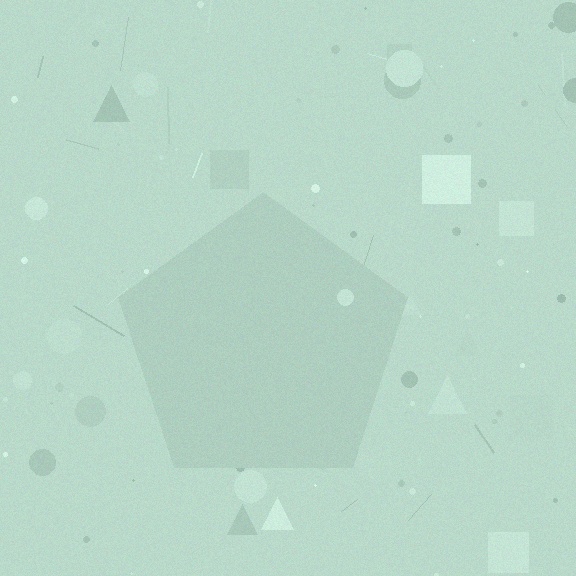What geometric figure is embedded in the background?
A pentagon is embedded in the background.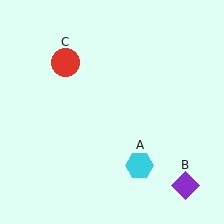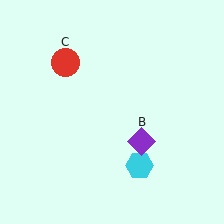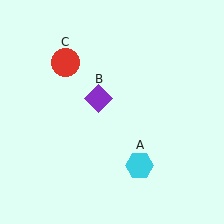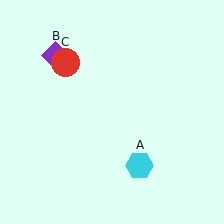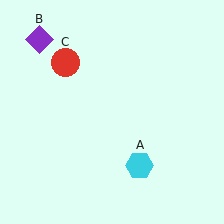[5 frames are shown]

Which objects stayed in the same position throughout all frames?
Cyan hexagon (object A) and red circle (object C) remained stationary.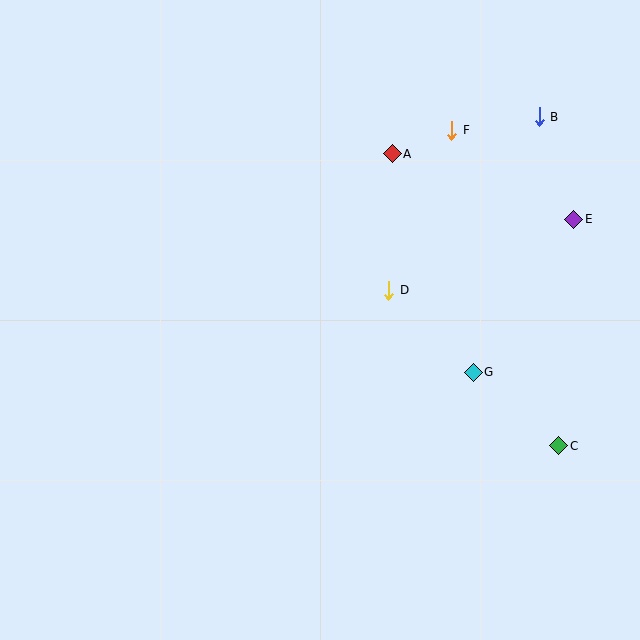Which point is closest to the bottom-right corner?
Point C is closest to the bottom-right corner.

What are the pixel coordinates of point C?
Point C is at (559, 446).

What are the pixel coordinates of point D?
Point D is at (389, 290).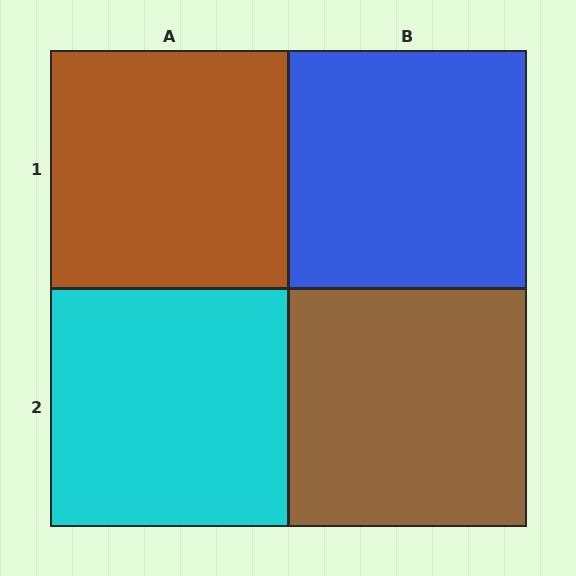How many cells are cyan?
1 cell is cyan.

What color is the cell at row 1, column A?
Brown.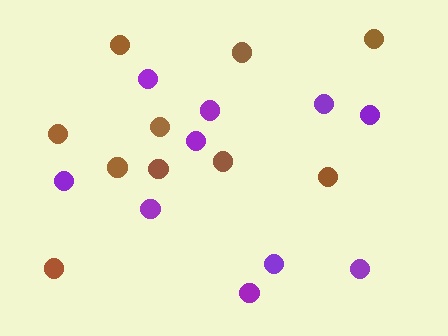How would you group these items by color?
There are 2 groups: one group of purple circles (10) and one group of brown circles (10).